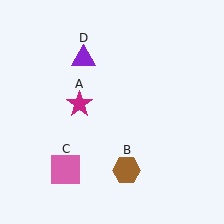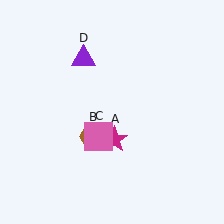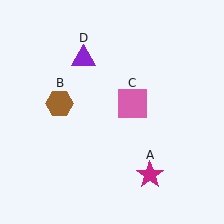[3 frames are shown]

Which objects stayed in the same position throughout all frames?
Purple triangle (object D) remained stationary.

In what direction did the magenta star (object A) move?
The magenta star (object A) moved down and to the right.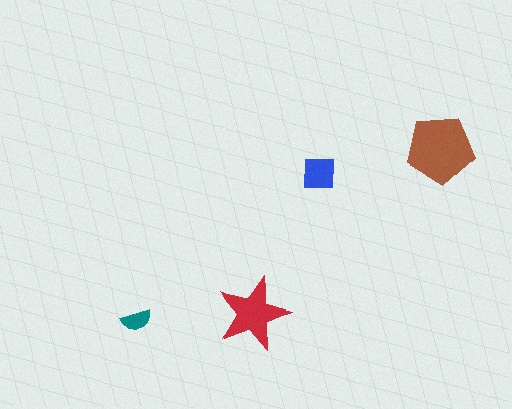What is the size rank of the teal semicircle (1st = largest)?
4th.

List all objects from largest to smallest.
The brown pentagon, the red star, the blue square, the teal semicircle.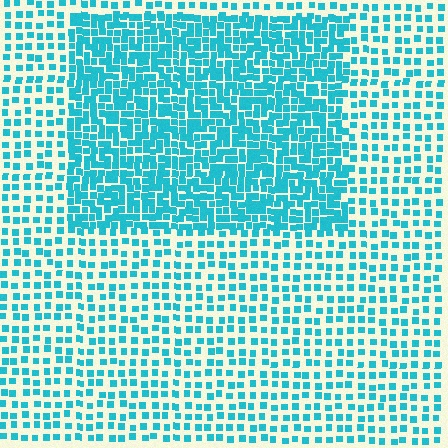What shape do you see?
I see a rectangle.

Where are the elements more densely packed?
The elements are more densely packed inside the rectangle boundary.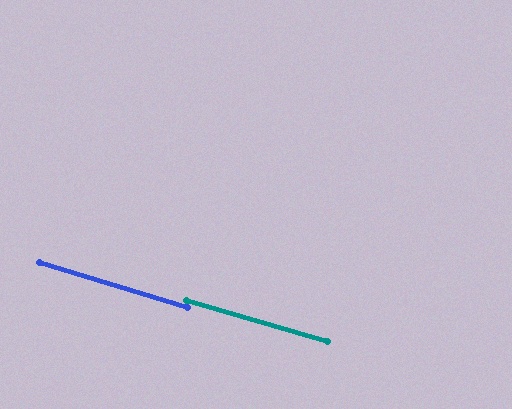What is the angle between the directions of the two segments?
Approximately 1 degree.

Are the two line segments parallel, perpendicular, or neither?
Parallel — their directions differ by only 0.9°.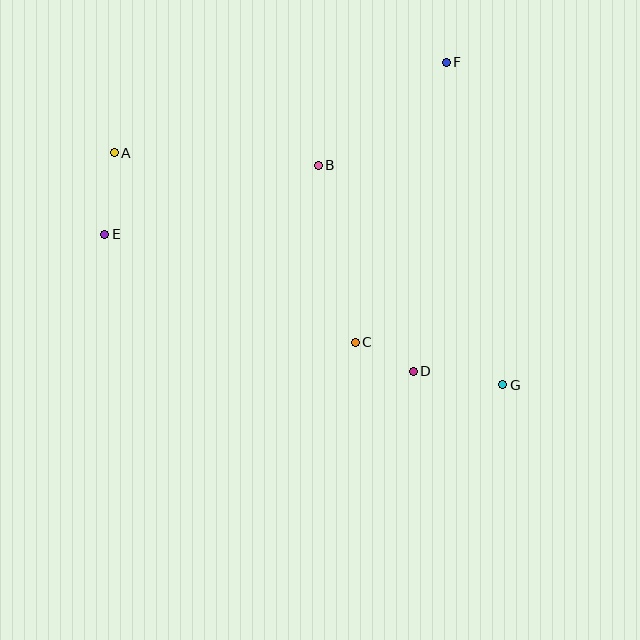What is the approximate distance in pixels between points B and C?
The distance between B and C is approximately 181 pixels.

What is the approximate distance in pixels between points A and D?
The distance between A and D is approximately 371 pixels.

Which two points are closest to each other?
Points C and D are closest to each other.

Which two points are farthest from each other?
Points A and G are farthest from each other.